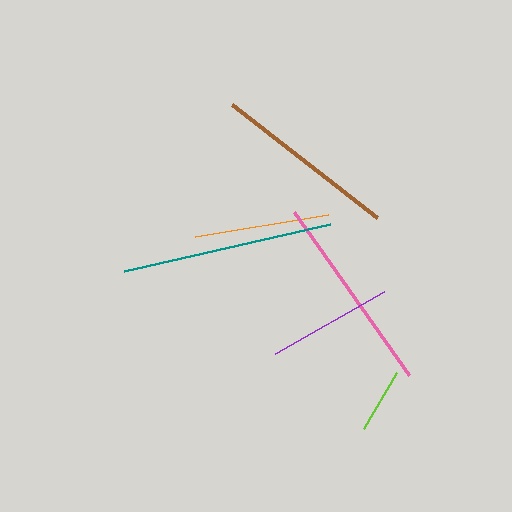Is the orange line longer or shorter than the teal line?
The teal line is longer than the orange line.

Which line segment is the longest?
The teal line is the longest at approximately 211 pixels.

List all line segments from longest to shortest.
From longest to shortest: teal, pink, brown, orange, purple, lime.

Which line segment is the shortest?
The lime line is the shortest at approximately 64 pixels.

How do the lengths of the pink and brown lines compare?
The pink and brown lines are approximately the same length.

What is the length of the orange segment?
The orange segment is approximately 136 pixels long.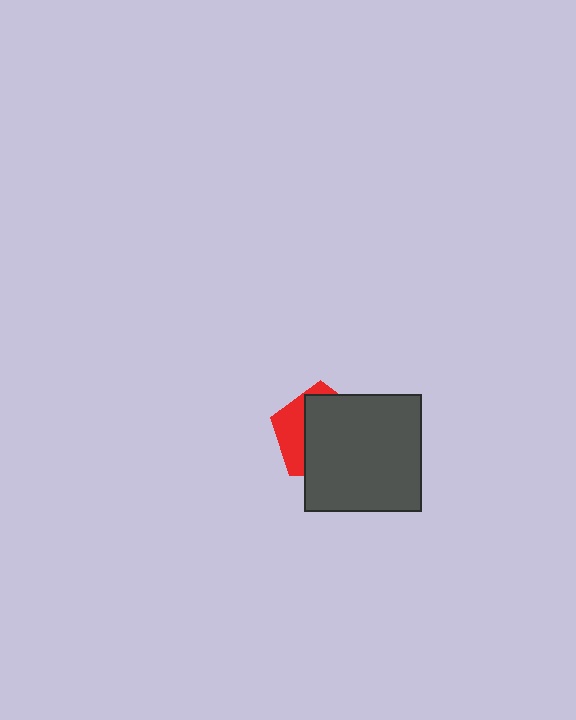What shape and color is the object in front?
The object in front is a dark gray square.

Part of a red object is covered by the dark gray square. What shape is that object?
It is a pentagon.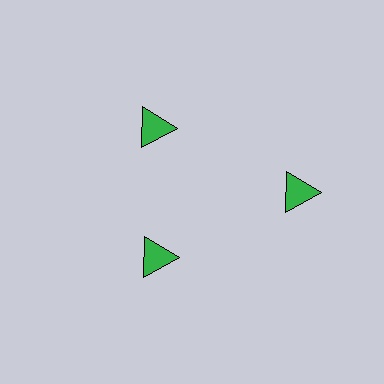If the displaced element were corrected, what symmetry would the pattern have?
It would have 3-fold rotational symmetry — the pattern would map onto itself every 120 degrees.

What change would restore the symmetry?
The symmetry would be restored by moving it inward, back onto the ring so that all 3 triangles sit at equal angles and equal distance from the center.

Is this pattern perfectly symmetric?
No. The 3 green triangles are arranged in a ring, but one element near the 3 o'clock position is pushed outward from the center, breaking the 3-fold rotational symmetry.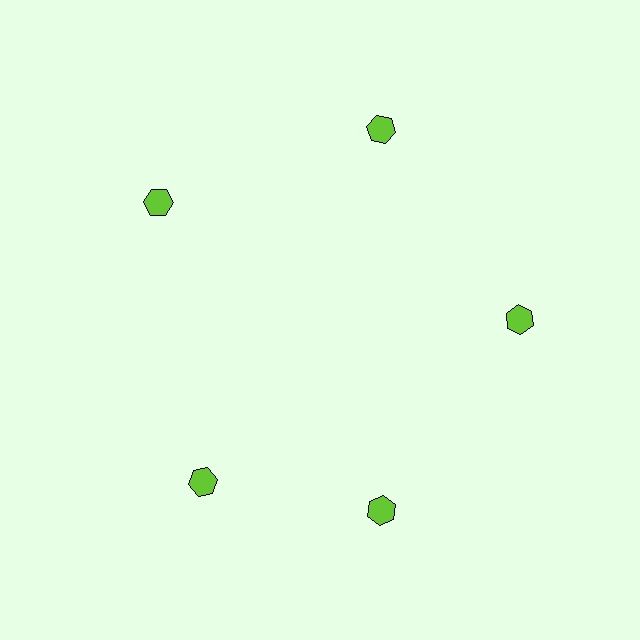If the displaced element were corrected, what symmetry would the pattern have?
It would have 5-fold rotational symmetry — the pattern would map onto itself every 72 degrees.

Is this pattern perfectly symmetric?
No. The 5 lime hexagons are arranged in a ring, but one element near the 8 o'clock position is rotated out of alignment along the ring, breaking the 5-fold rotational symmetry.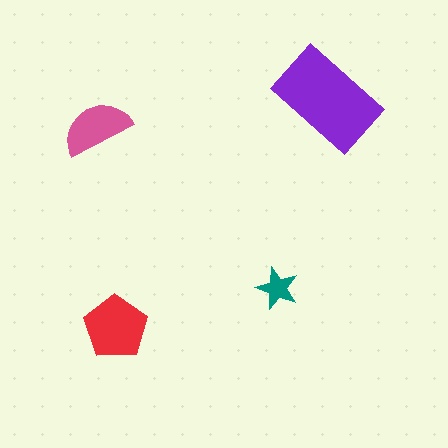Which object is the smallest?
The teal star.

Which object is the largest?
The purple rectangle.